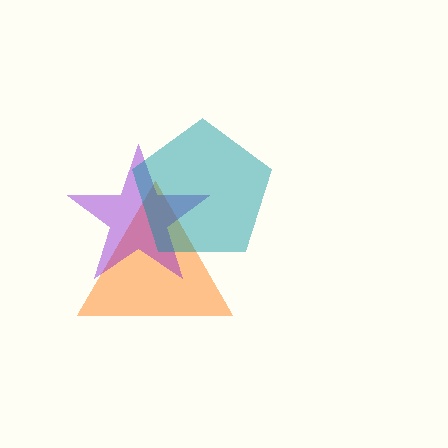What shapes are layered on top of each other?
The layered shapes are: an orange triangle, a purple star, a teal pentagon.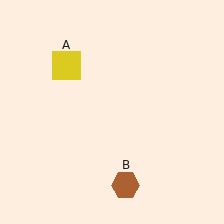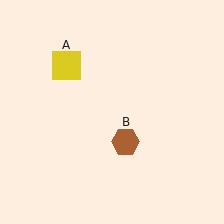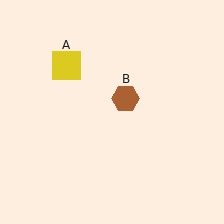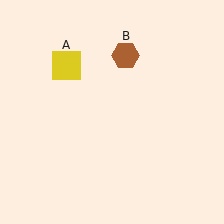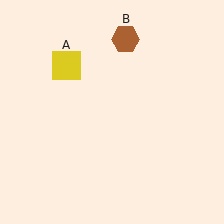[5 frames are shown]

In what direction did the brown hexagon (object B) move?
The brown hexagon (object B) moved up.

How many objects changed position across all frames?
1 object changed position: brown hexagon (object B).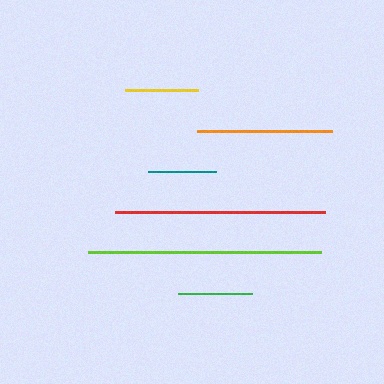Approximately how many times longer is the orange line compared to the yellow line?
The orange line is approximately 1.9 times the length of the yellow line.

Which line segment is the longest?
The lime line is the longest at approximately 233 pixels.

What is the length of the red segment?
The red segment is approximately 211 pixels long.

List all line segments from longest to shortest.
From longest to shortest: lime, red, orange, green, yellow, teal.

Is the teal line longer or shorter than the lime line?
The lime line is longer than the teal line.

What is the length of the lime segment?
The lime segment is approximately 233 pixels long.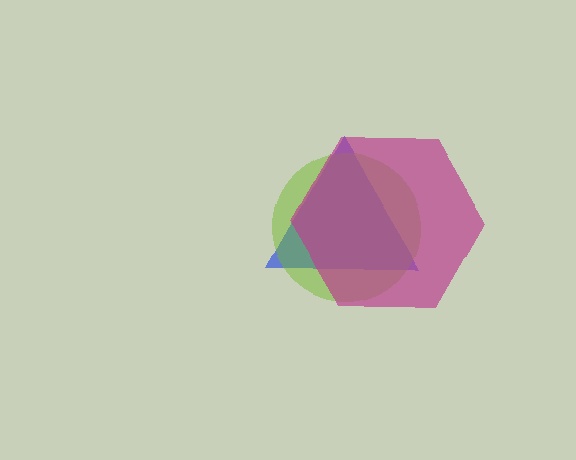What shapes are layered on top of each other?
The layered shapes are: a blue triangle, a lime circle, a magenta hexagon.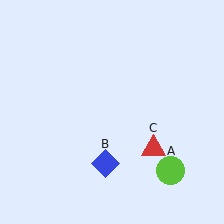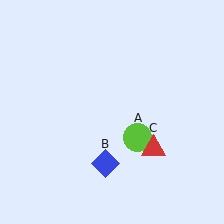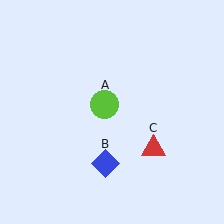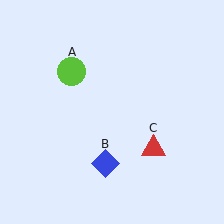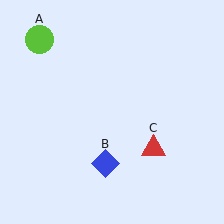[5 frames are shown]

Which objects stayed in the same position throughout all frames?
Blue diamond (object B) and red triangle (object C) remained stationary.